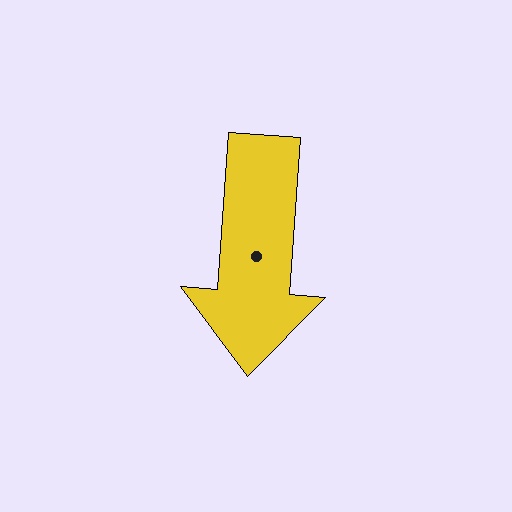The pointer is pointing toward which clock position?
Roughly 6 o'clock.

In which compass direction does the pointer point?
South.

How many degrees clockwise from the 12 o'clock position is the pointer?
Approximately 184 degrees.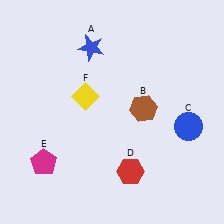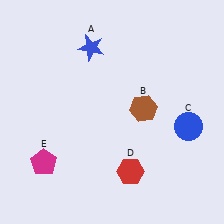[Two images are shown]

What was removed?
The yellow diamond (F) was removed in Image 2.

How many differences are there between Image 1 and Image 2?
There is 1 difference between the two images.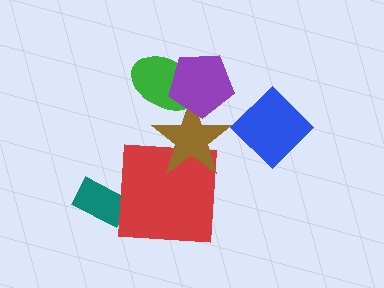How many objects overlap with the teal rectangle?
0 objects overlap with the teal rectangle.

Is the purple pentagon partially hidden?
No, no other shape covers it.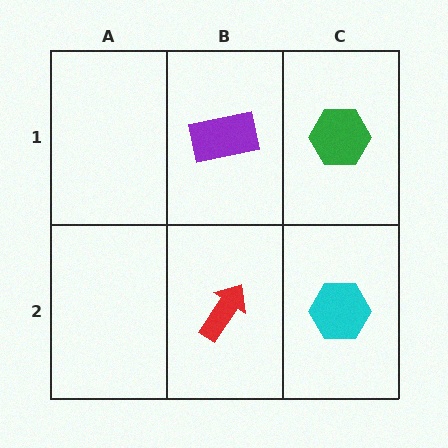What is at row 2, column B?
A red arrow.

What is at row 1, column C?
A green hexagon.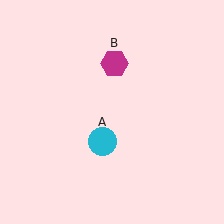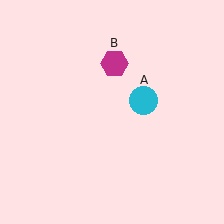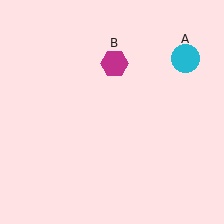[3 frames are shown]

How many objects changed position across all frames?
1 object changed position: cyan circle (object A).